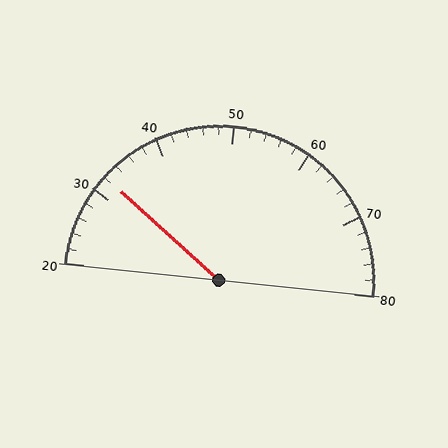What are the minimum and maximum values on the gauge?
The gauge ranges from 20 to 80.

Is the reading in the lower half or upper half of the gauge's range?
The reading is in the lower half of the range (20 to 80).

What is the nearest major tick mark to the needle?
The nearest major tick mark is 30.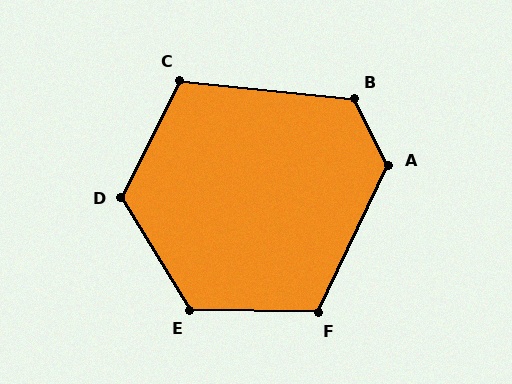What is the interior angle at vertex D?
Approximately 122 degrees (obtuse).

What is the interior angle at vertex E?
Approximately 122 degrees (obtuse).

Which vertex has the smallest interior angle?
C, at approximately 111 degrees.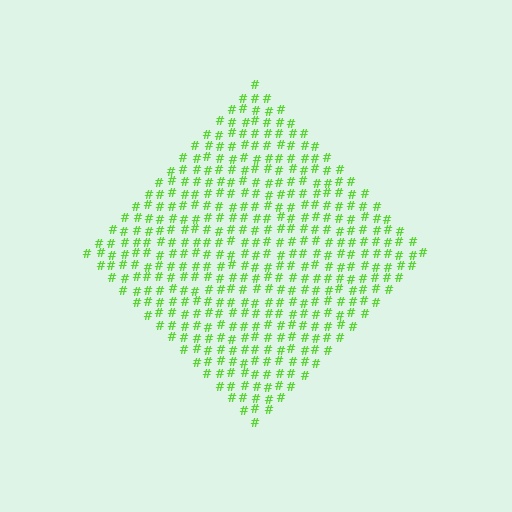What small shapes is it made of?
It is made of small hash symbols.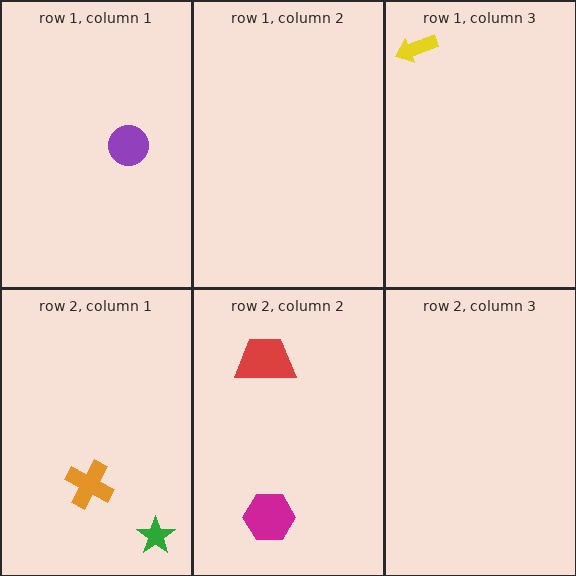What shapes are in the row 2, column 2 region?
The magenta hexagon, the red trapezoid.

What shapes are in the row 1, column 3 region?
The yellow arrow.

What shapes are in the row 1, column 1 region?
The purple circle.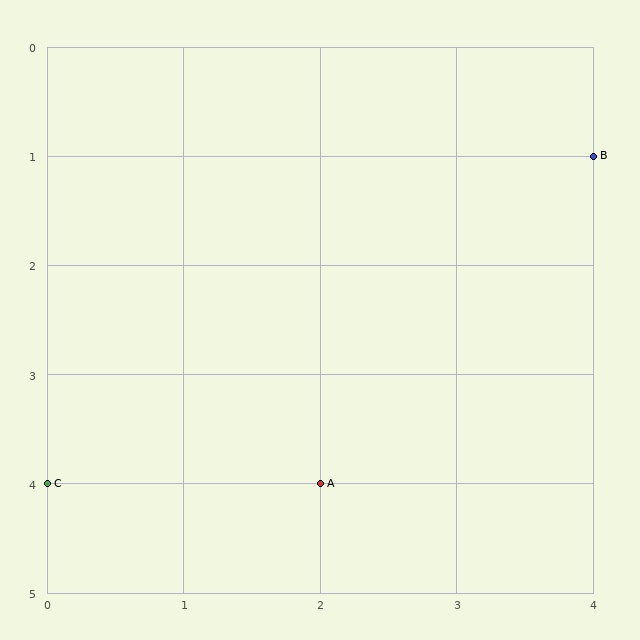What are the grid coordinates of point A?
Point A is at grid coordinates (2, 4).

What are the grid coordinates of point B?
Point B is at grid coordinates (4, 1).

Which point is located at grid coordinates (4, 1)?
Point B is at (4, 1).